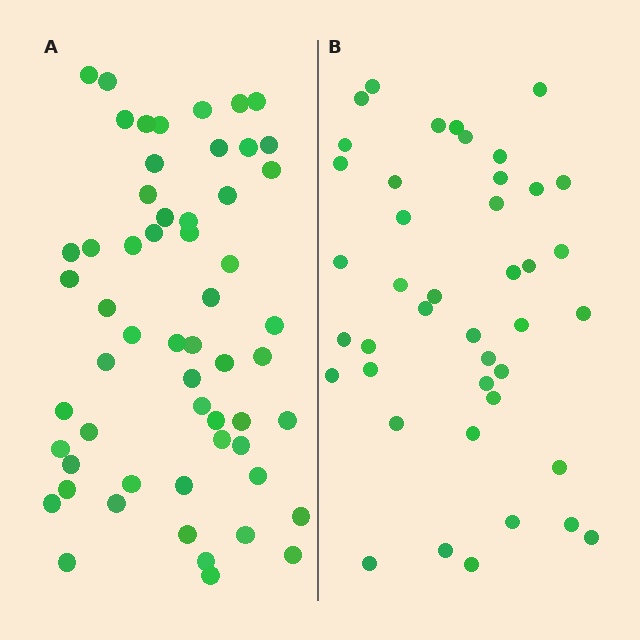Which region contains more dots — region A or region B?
Region A (the left region) has more dots.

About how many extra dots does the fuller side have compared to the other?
Region A has approximately 15 more dots than region B.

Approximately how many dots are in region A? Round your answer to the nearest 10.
About 60 dots. (The exact count is 57, which rounds to 60.)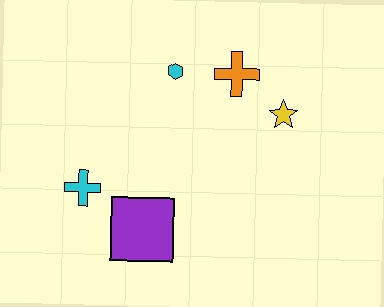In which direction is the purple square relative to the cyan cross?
The purple square is to the right of the cyan cross.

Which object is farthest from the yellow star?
The cyan cross is farthest from the yellow star.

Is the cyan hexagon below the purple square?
No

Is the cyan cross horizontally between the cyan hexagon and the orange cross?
No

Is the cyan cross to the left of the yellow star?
Yes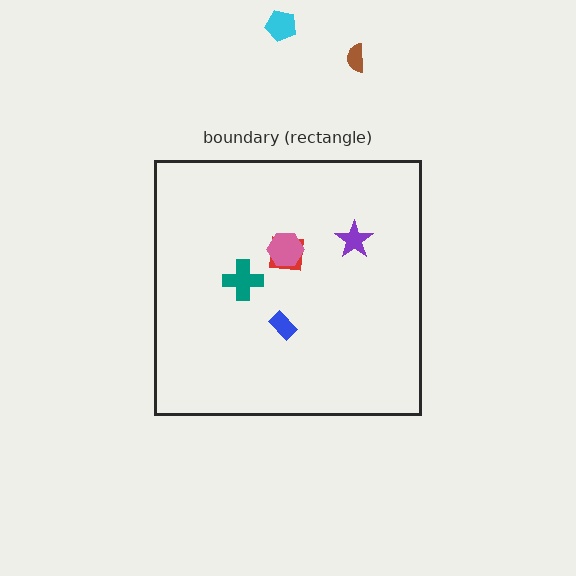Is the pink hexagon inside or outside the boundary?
Inside.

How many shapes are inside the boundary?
5 inside, 2 outside.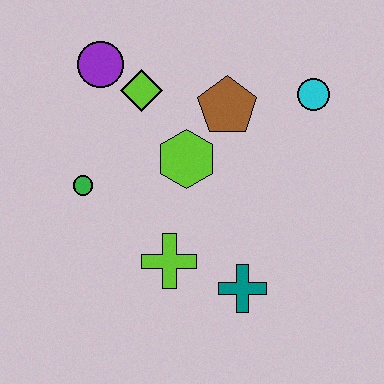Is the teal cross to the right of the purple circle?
Yes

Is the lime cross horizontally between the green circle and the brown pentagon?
Yes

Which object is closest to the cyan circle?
The brown pentagon is closest to the cyan circle.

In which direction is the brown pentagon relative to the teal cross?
The brown pentagon is above the teal cross.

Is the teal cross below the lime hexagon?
Yes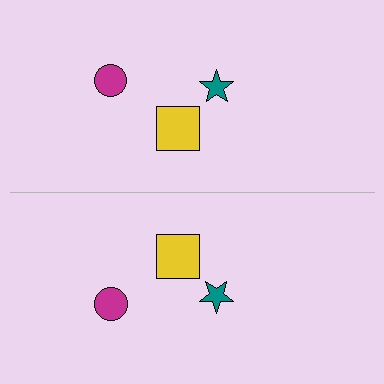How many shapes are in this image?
There are 6 shapes in this image.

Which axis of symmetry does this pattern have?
The pattern has a horizontal axis of symmetry running through the center of the image.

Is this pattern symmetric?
Yes, this pattern has bilateral (reflection) symmetry.